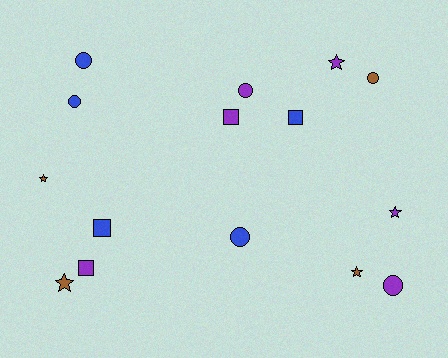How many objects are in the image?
There are 15 objects.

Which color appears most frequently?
Purple, with 6 objects.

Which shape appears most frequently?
Circle, with 6 objects.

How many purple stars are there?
There are 2 purple stars.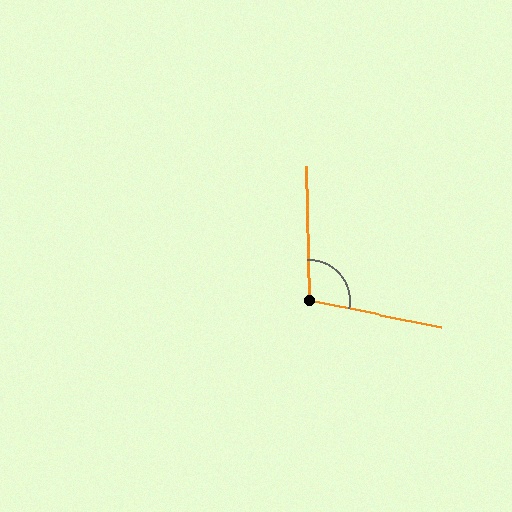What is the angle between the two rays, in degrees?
Approximately 103 degrees.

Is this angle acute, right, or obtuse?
It is obtuse.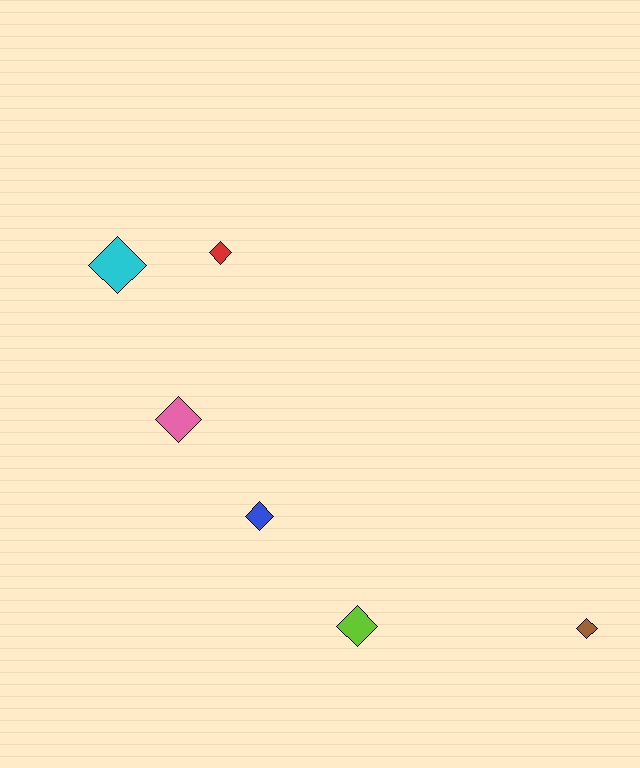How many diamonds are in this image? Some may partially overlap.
There are 6 diamonds.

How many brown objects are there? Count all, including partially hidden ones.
There is 1 brown object.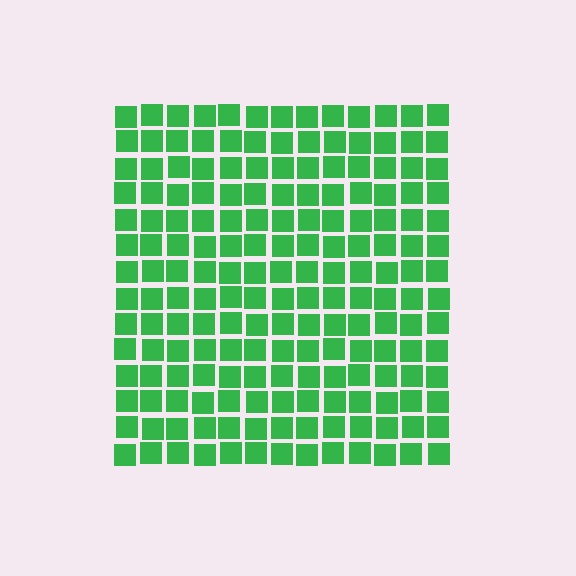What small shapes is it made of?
It is made of small squares.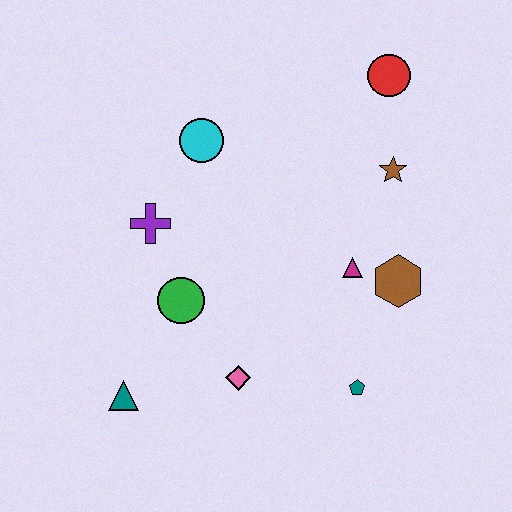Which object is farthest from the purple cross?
The red circle is farthest from the purple cross.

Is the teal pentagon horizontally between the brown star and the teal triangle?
Yes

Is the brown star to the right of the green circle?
Yes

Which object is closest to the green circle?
The purple cross is closest to the green circle.